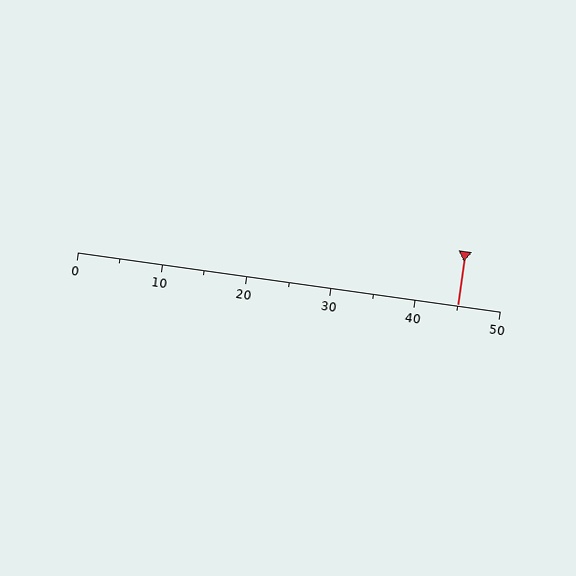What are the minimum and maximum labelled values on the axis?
The axis runs from 0 to 50.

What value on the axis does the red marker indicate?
The marker indicates approximately 45.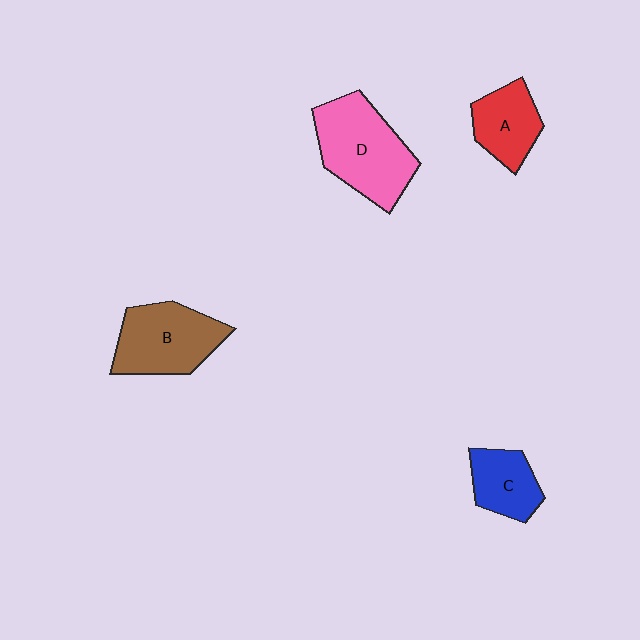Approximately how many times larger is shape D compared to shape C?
Approximately 1.9 times.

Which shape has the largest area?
Shape D (pink).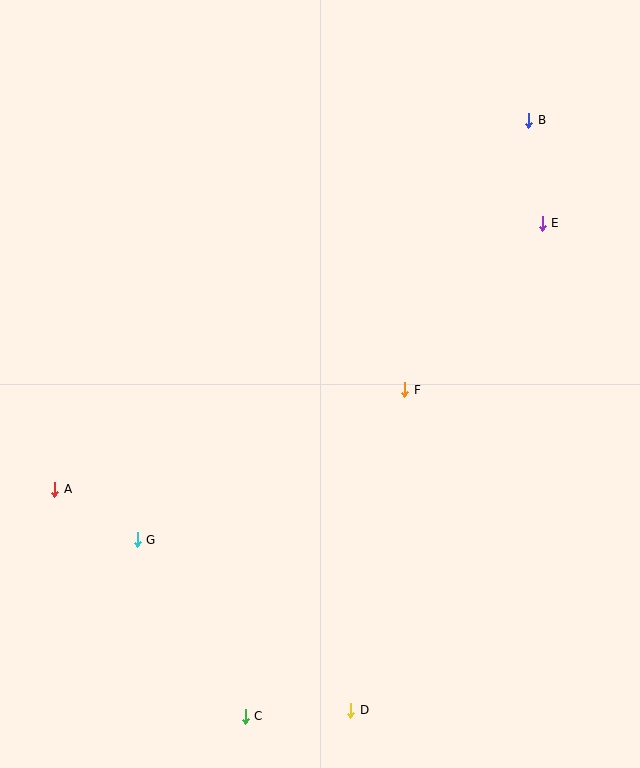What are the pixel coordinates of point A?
Point A is at (55, 489).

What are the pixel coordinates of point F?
Point F is at (405, 390).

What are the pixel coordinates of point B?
Point B is at (529, 120).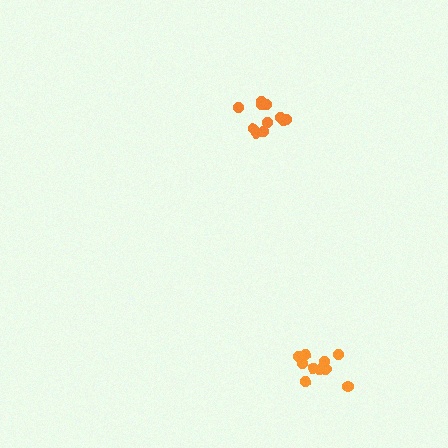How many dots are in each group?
Group 1: 11 dots, Group 2: 10 dots (21 total).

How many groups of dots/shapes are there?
There are 2 groups.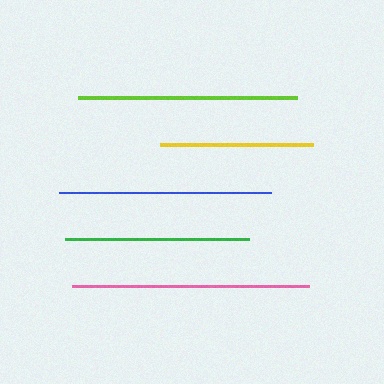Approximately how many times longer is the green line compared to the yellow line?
The green line is approximately 1.2 times the length of the yellow line.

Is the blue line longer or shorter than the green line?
The blue line is longer than the green line.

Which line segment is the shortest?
The yellow line is the shortest at approximately 153 pixels.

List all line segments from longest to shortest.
From longest to shortest: pink, lime, blue, green, yellow.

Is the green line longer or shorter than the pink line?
The pink line is longer than the green line.